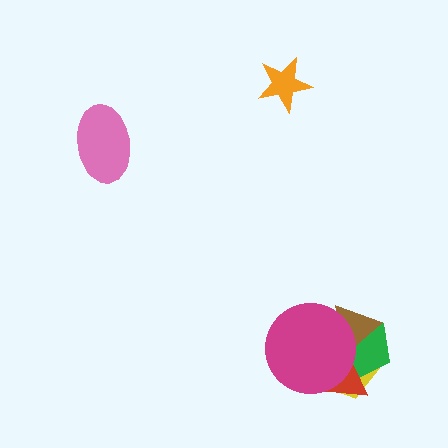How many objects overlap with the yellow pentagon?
4 objects overlap with the yellow pentagon.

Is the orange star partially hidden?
No, no other shape covers it.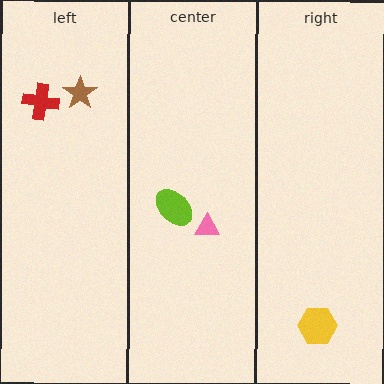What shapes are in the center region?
The pink triangle, the lime ellipse.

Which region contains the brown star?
The left region.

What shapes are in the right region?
The yellow hexagon.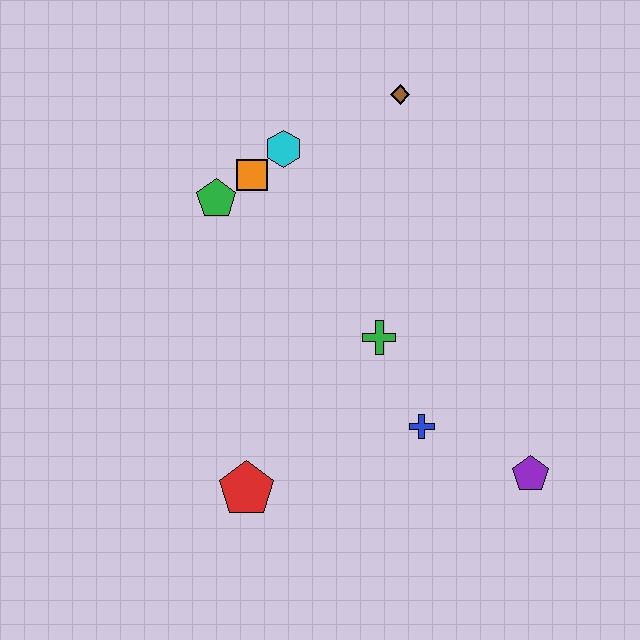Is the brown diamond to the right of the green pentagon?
Yes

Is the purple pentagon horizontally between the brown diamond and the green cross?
No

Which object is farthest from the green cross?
The brown diamond is farthest from the green cross.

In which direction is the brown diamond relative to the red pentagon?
The brown diamond is above the red pentagon.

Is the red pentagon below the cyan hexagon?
Yes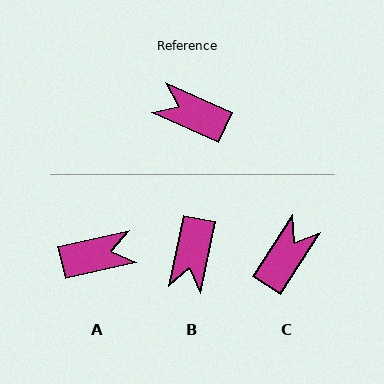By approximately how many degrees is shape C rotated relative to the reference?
Approximately 99 degrees clockwise.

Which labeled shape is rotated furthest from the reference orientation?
A, about 143 degrees away.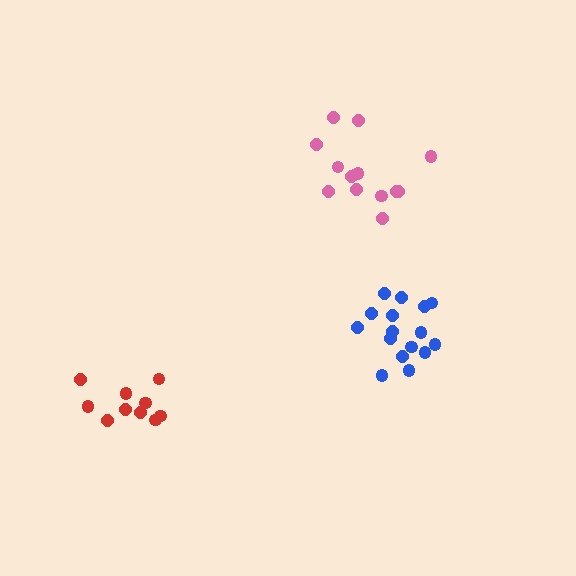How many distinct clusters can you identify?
There are 3 distinct clusters.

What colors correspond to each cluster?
The clusters are colored: red, blue, pink.